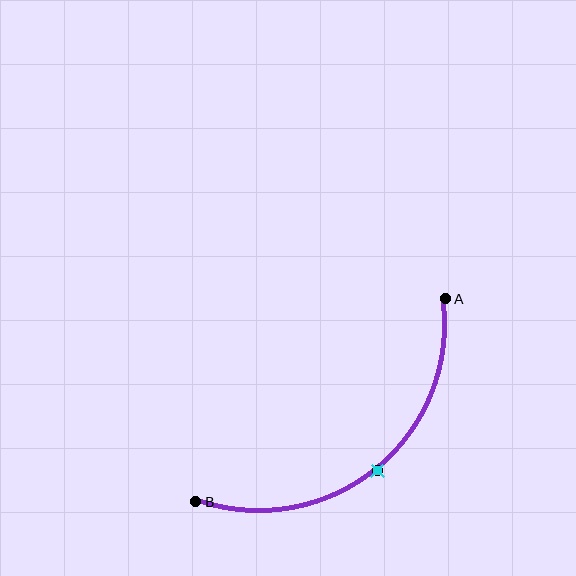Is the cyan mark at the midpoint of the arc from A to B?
Yes. The cyan mark lies on the arc at equal arc-length from both A and B — it is the arc midpoint.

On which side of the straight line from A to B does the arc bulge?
The arc bulges below and to the right of the straight line connecting A and B.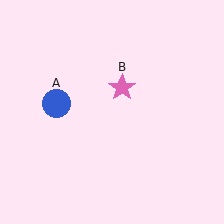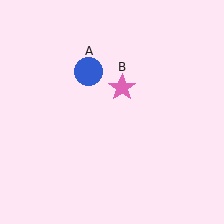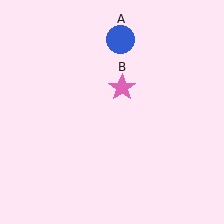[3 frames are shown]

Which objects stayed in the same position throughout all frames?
Pink star (object B) remained stationary.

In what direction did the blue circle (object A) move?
The blue circle (object A) moved up and to the right.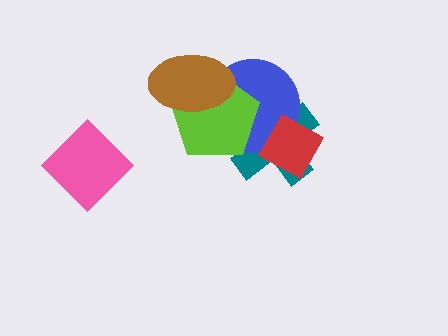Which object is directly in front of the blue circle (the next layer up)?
The red diamond is directly in front of the blue circle.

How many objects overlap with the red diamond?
2 objects overlap with the red diamond.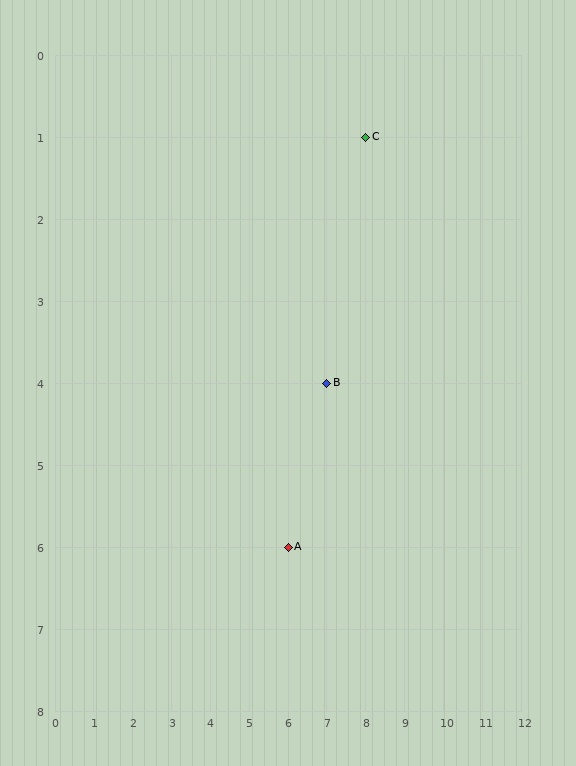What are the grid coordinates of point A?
Point A is at grid coordinates (6, 6).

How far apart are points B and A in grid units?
Points B and A are 1 column and 2 rows apart (about 2.2 grid units diagonally).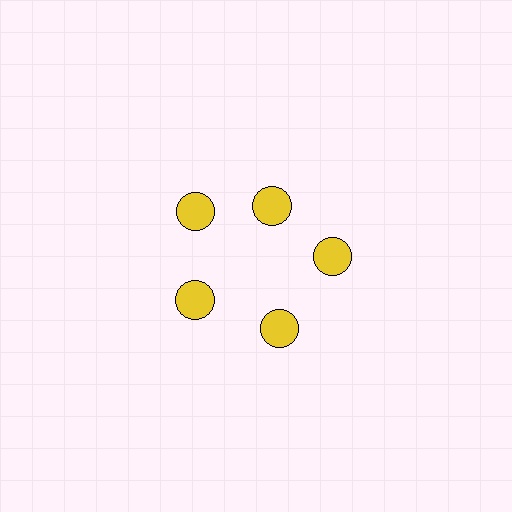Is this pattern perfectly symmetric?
No. The 5 yellow circles are arranged in a ring, but one element near the 1 o'clock position is pulled inward toward the center, breaking the 5-fold rotational symmetry.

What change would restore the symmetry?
The symmetry would be restored by moving it outward, back onto the ring so that all 5 circles sit at equal angles and equal distance from the center.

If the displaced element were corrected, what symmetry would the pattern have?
It would have 5-fold rotational symmetry — the pattern would map onto itself every 72 degrees.